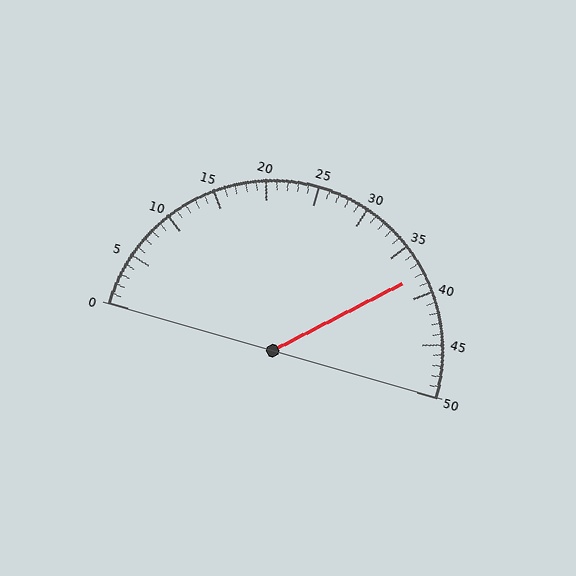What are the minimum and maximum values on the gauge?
The gauge ranges from 0 to 50.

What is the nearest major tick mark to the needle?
The nearest major tick mark is 40.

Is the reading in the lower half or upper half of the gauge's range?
The reading is in the upper half of the range (0 to 50).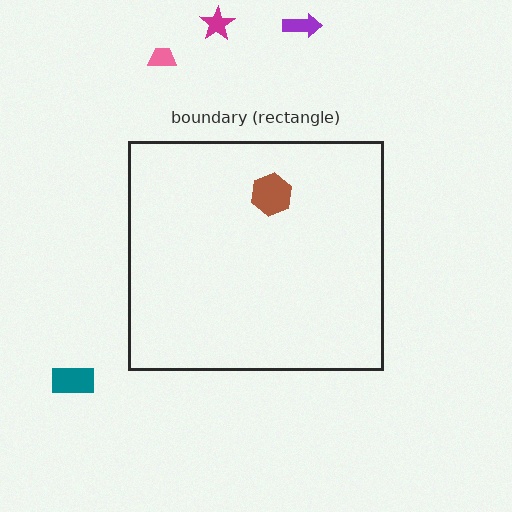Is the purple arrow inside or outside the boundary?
Outside.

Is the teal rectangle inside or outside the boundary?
Outside.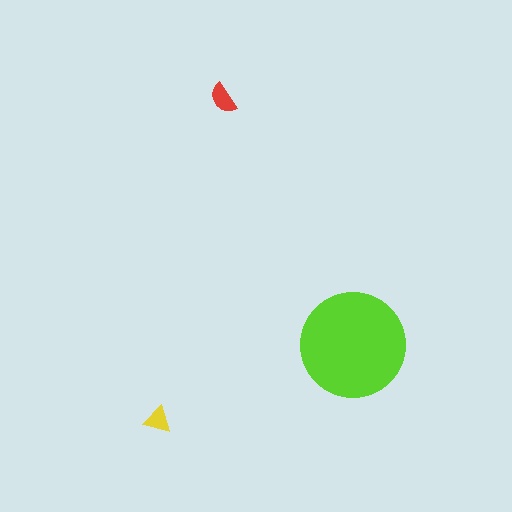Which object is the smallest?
The yellow triangle.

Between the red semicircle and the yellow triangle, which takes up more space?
The red semicircle.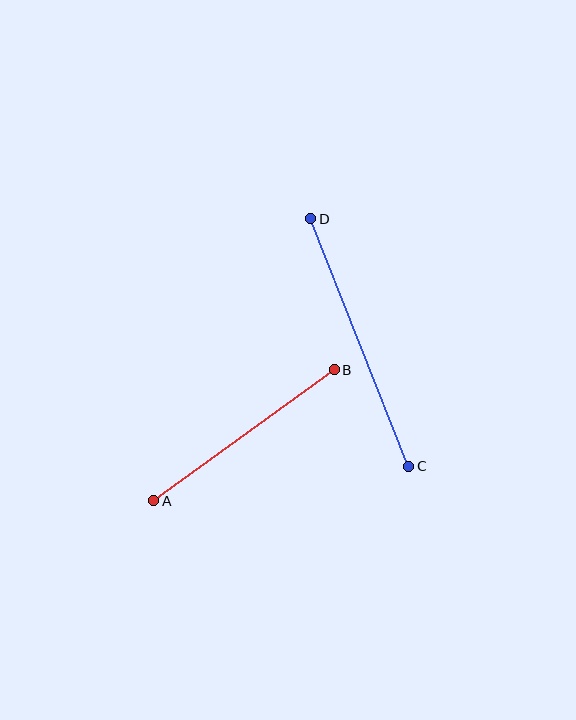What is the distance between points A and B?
The distance is approximately 223 pixels.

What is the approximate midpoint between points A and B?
The midpoint is at approximately (244, 435) pixels.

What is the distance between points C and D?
The distance is approximately 266 pixels.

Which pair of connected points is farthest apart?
Points C and D are farthest apart.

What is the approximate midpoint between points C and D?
The midpoint is at approximately (360, 343) pixels.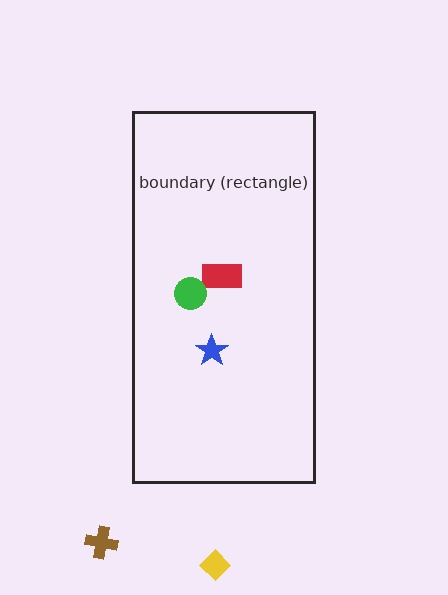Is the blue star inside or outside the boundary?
Inside.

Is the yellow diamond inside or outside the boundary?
Outside.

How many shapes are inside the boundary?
3 inside, 2 outside.